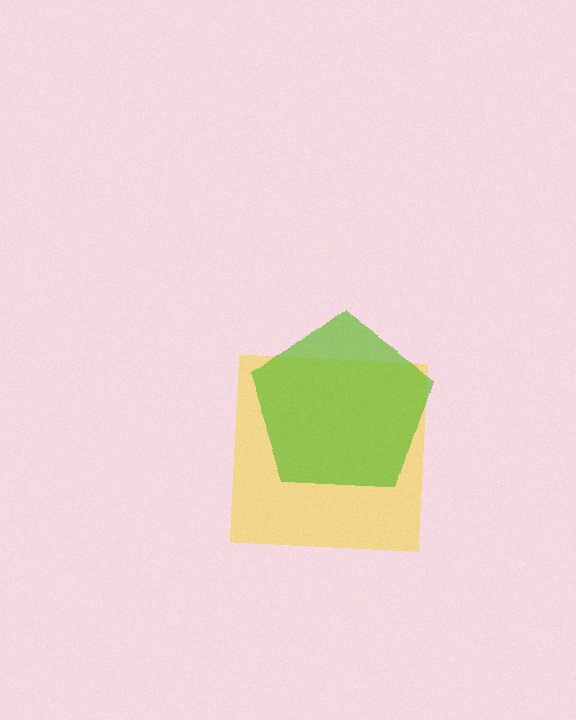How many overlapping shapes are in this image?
There are 2 overlapping shapes in the image.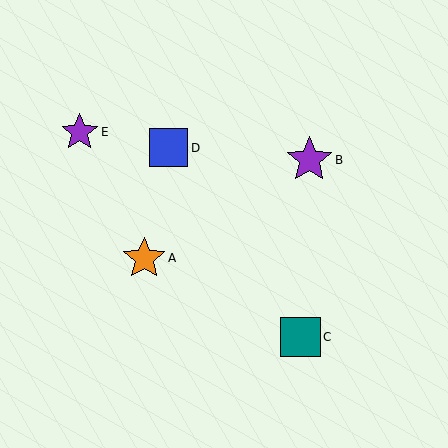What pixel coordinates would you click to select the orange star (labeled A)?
Click at (144, 258) to select the orange star A.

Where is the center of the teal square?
The center of the teal square is at (300, 337).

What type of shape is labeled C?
Shape C is a teal square.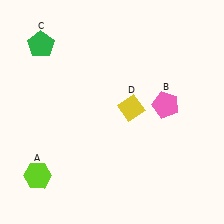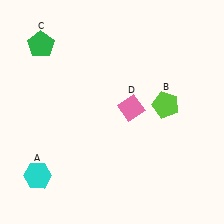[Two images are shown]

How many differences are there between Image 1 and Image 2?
There are 3 differences between the two images.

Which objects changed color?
A changed from lime to cyan. B changed from pink to lime. D changed from yellow to pink.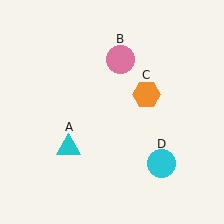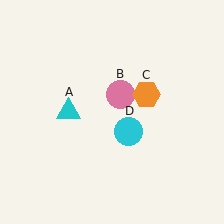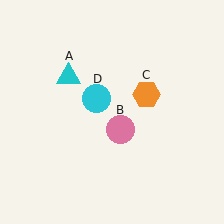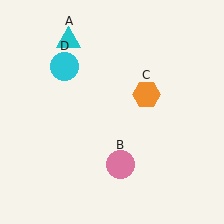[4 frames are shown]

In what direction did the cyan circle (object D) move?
The cyan circle (object D) moved up and to the left.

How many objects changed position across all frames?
3 objects changed position: cyan triangle (object A), pink circle (object B), cyan circle (object D).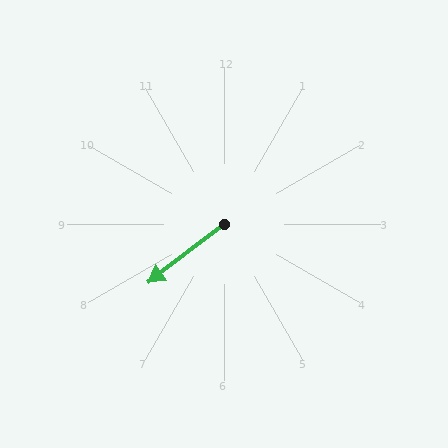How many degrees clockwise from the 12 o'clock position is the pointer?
Approximately 232 degrees.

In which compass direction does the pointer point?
Southwest.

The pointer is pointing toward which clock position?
Roughly 8 o'clock.